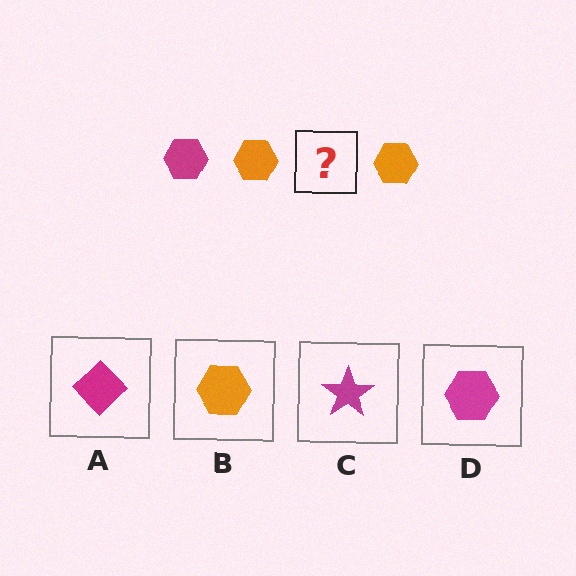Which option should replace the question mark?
Option D.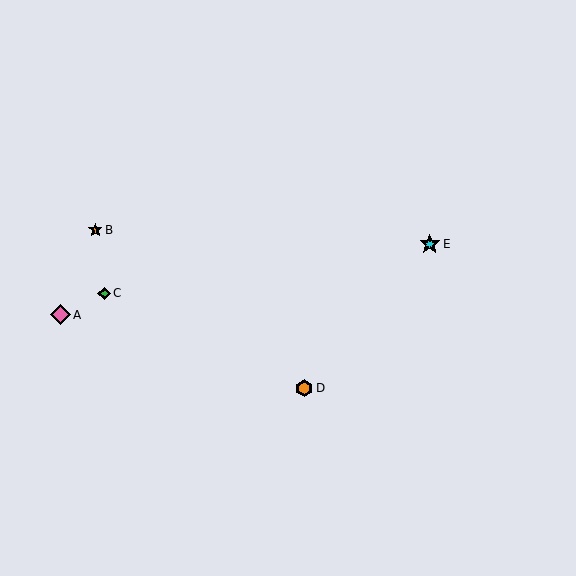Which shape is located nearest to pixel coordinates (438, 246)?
The cyan star (labeled E) at (430, 244) is nearest to that location.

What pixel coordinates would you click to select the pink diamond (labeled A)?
Click at (60, 315) to select the pink diamond A.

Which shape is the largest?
The cyan star (labeled E) is the largest.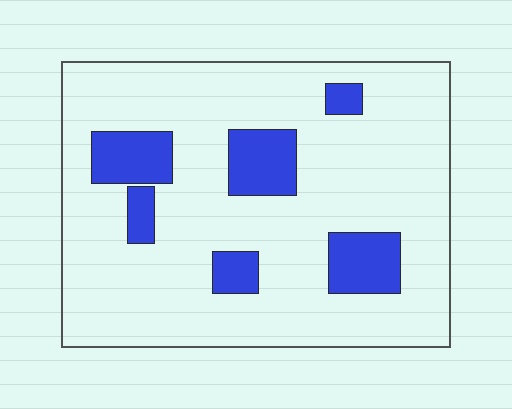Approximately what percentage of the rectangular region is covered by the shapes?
Approximately 15%.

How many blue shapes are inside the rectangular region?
6.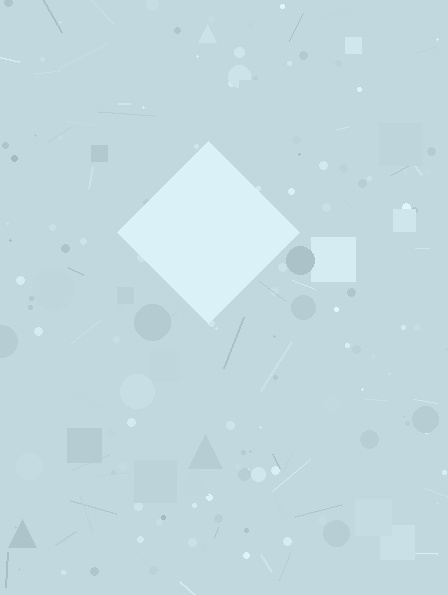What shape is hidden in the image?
A diamond is hidden in the image.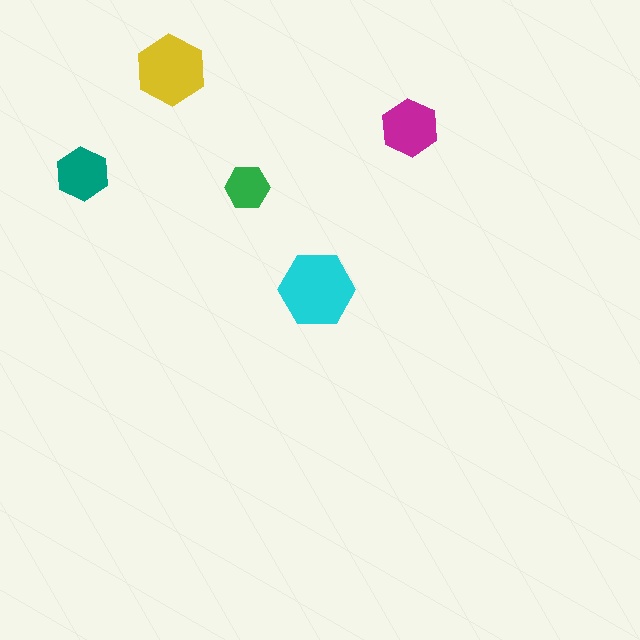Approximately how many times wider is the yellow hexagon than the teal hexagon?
About 1.5 times wider.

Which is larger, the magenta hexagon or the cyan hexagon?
The cyan one.